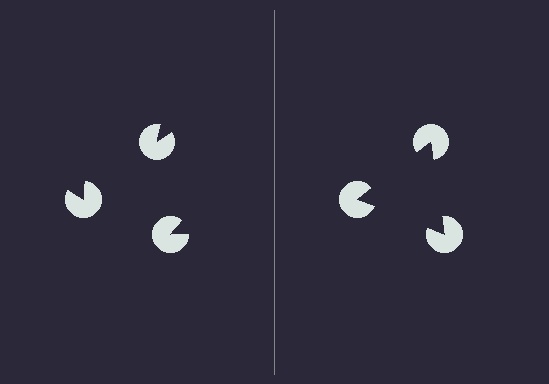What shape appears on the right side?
An illusory triangle.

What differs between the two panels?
The pac-man discs are positioned identically on both sides; only the wedge orientations differ. On the right they align to a triangle; on the left they are misaligned.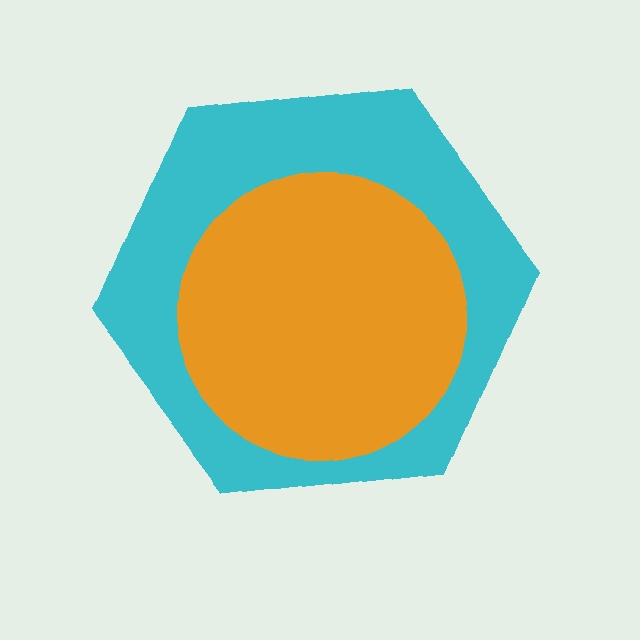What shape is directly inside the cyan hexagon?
The orange circle.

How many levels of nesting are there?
2.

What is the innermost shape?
The orange circle.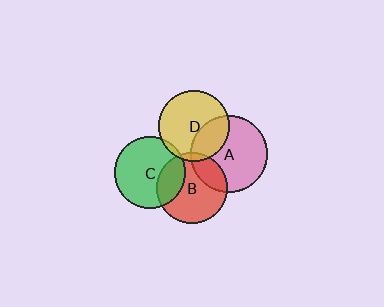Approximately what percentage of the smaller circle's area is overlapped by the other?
Approximately 20%.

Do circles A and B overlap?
Yes.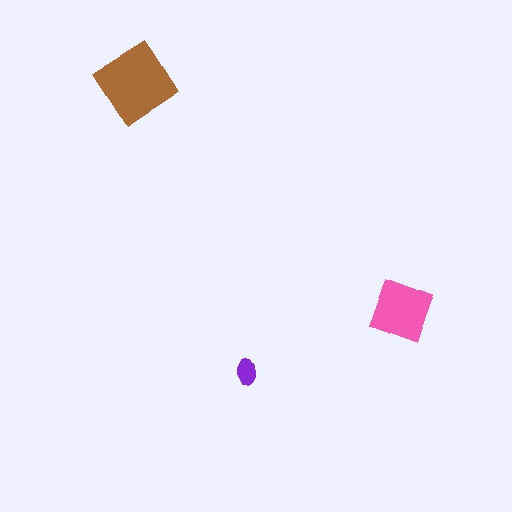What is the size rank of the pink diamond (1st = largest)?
2nd.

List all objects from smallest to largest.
The purple ellipse, the pink diamond, the brown diamond.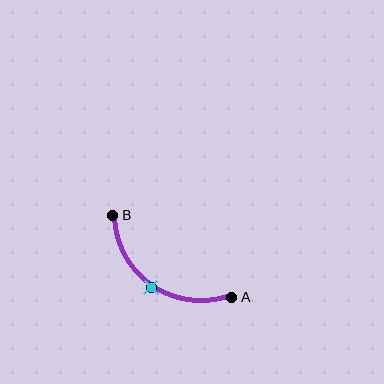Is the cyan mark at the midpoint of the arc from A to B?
Yes. The cyan mark lies on the arc at equal arc-length from both A and B — it is the arc midpoint.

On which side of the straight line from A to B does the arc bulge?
The arc bulges below and to the left of the straight line connecting A and B.